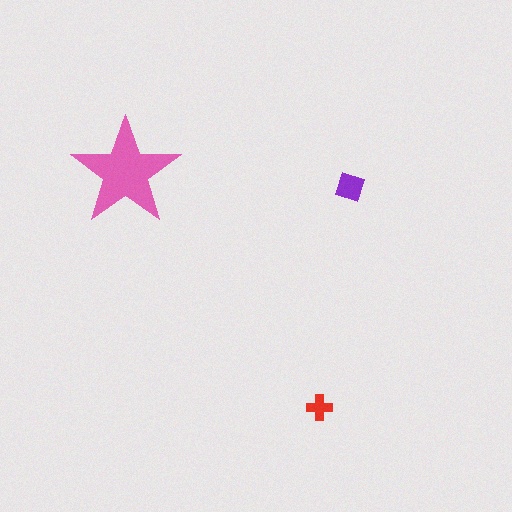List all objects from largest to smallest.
The pink star, the purple diamond, the red cross.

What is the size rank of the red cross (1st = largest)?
3rd.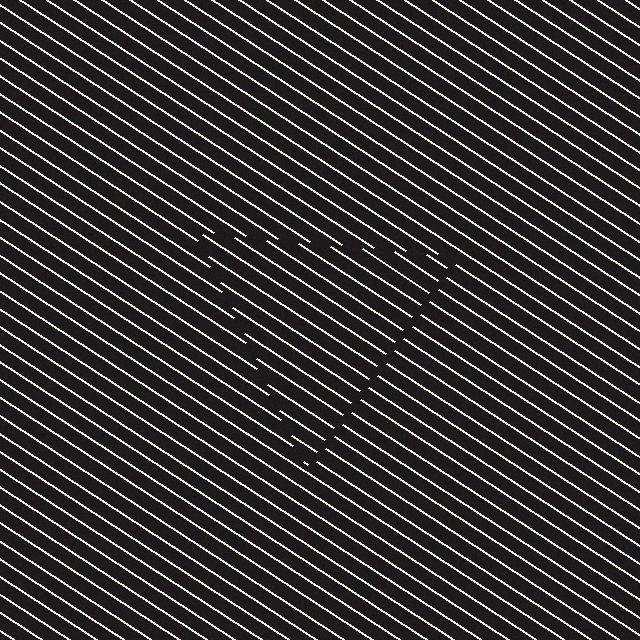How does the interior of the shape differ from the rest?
The interior of the shape contains the same grating, shifted by half a period — the contour is defined by the phase discontinuity where line-ends from the inner and outer gratings abut.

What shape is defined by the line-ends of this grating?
An illusory triangle. The interior of the shape contains the same grating, shifted by half a period — the contour is defined by the phase discontinuity where line-ends from the inner and outer gratings abut.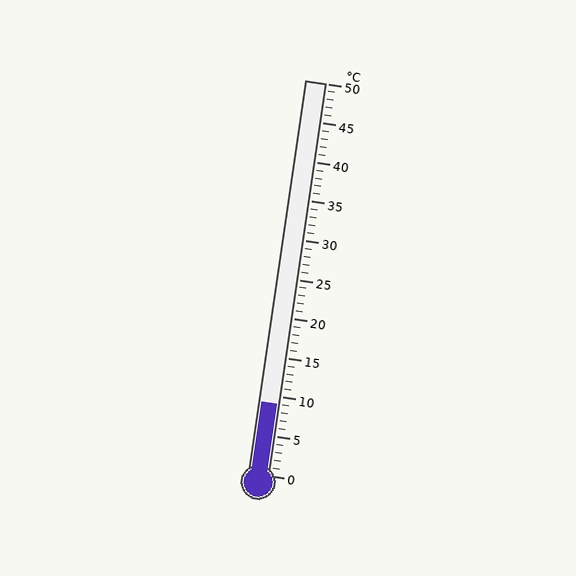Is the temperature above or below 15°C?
The temperature is below 15°C.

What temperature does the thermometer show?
The thermometer shows approximately 9°C.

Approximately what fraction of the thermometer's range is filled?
The thermometer is filled to approximately 20% of its range.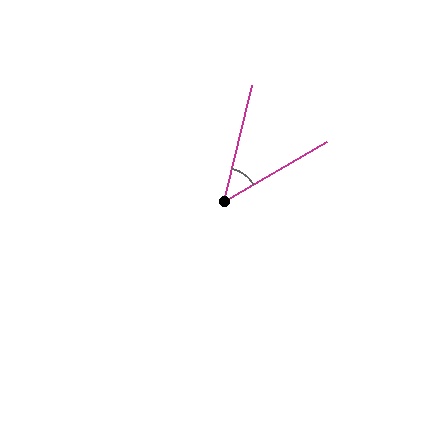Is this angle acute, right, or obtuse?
It is acute.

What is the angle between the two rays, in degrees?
Approximately 46 degrees.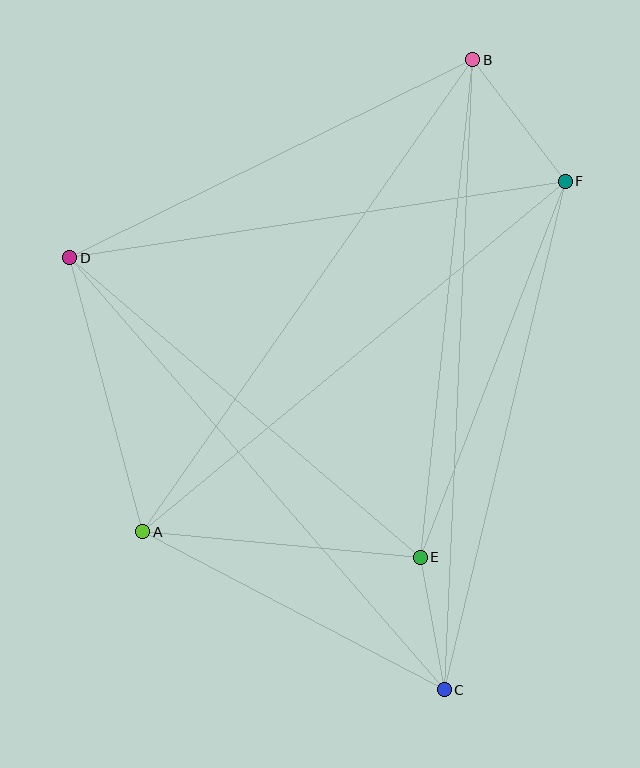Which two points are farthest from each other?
Points B and C are farthest from each other.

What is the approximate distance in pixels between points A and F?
The distance between A and F is approximately 549 pixels.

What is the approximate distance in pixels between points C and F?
The distance between C and F is approximately 523 pixels.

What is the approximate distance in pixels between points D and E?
The distance between D and E is approximately 461 pixels.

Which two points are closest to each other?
Points C and E are closest to each other.